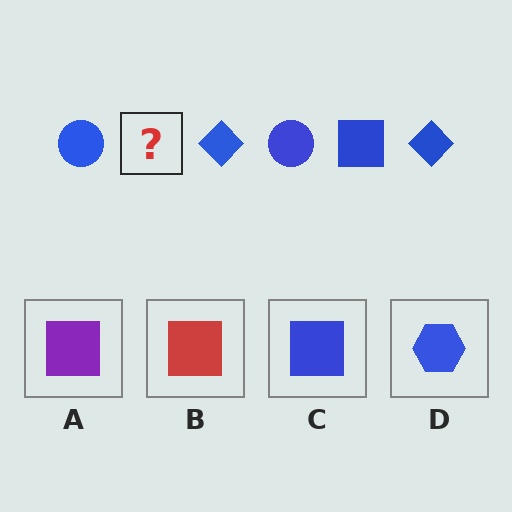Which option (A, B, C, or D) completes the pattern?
C.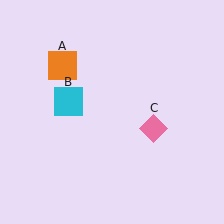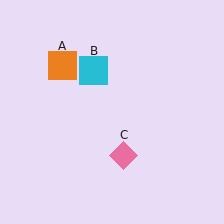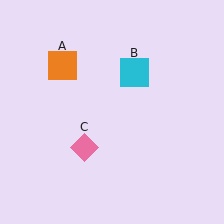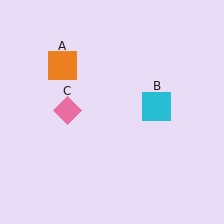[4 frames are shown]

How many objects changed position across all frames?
2 objects changed position: cyan square (object B), pink diamond (object C).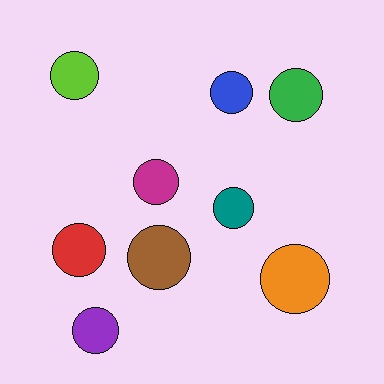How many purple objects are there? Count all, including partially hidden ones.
There is 1 purple object.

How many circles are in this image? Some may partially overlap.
There are 9 circles.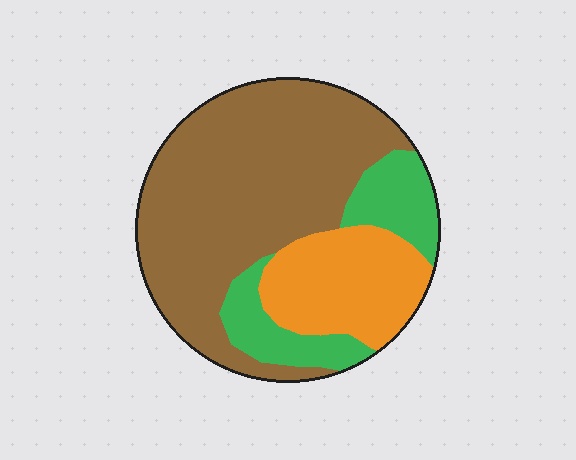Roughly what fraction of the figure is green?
Green takes up about one fifth (1/5) of the figure.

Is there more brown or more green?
Brown.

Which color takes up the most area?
Brown, at roughly 60%.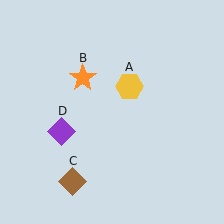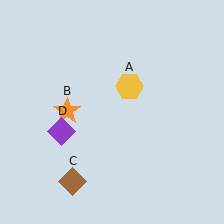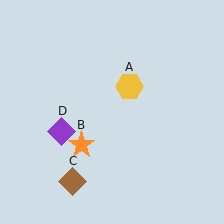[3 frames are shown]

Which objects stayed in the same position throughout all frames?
Yellow hexagon (object A) and brown diamond (object C) and purple diamond (object D) remained stationary.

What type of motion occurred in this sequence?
The orange star (object B) rotated counterclockwise around the center of the scene.